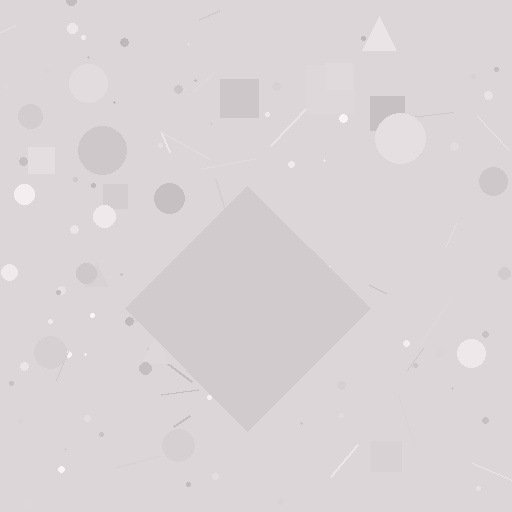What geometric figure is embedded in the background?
A diamond is embedded in the background.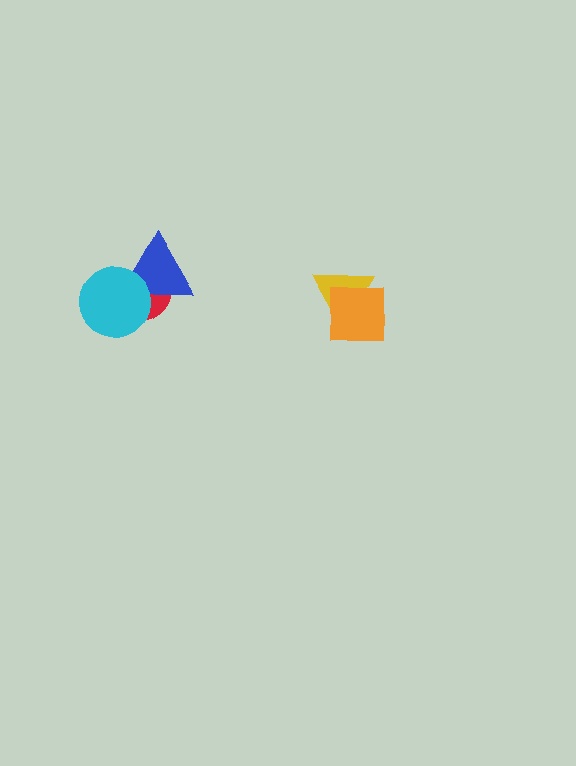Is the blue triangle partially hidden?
Yes, it is partially covered by another shape.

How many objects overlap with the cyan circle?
2 objects overlap with the cyan circle.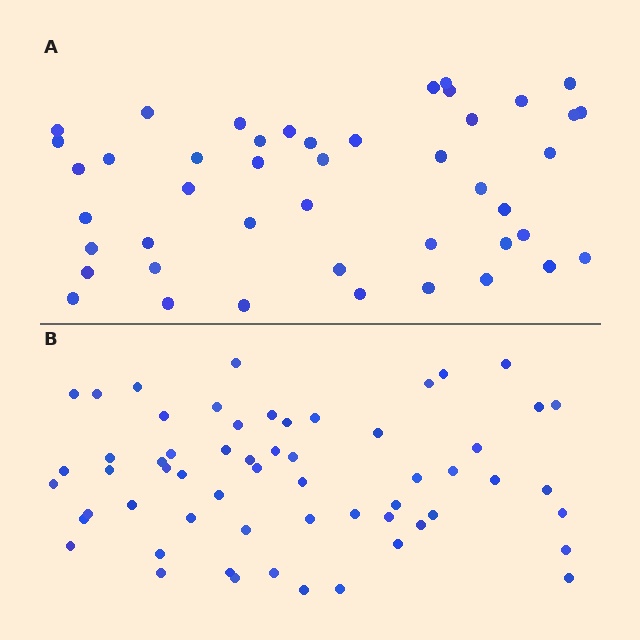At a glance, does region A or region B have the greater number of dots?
Region B (the bottom region) has more dots.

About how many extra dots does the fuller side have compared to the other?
Region B has approximately 15 more dots than region A.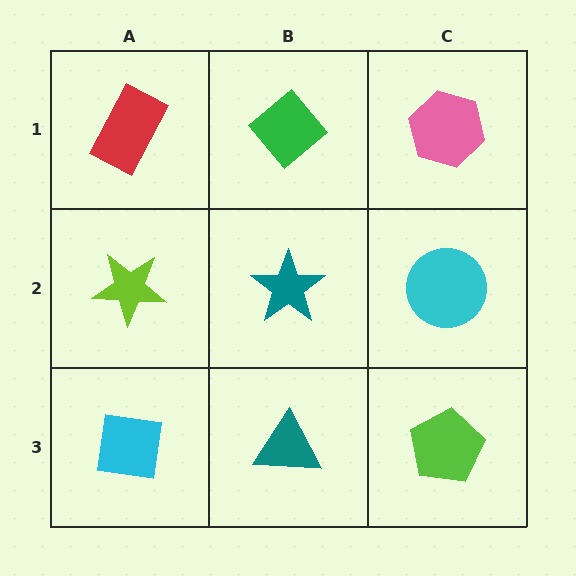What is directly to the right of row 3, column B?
A lime pentagon.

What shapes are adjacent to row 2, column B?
A green diamond (row 1, column B), a teal triangle (row 3, column B), a lime star (row 2, column A), a cyan circle (row 2, column C).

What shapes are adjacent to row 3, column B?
A teal star (row 2, column B), a cyan square (row 3, column A), a lime pentagon (row 3, column C).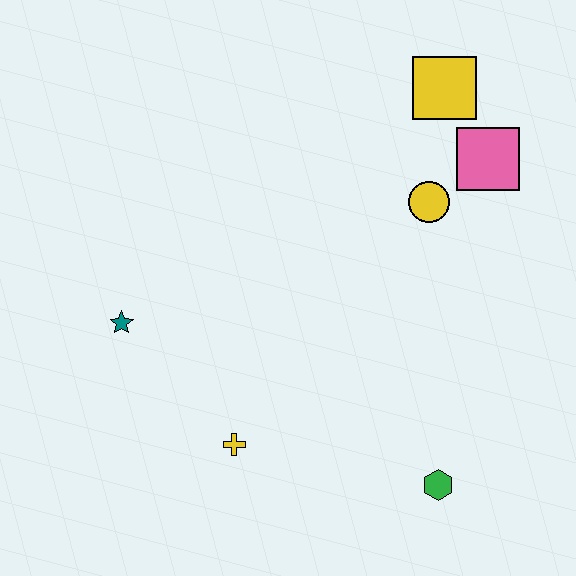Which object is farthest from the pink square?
The teal star is farthest from the pink square.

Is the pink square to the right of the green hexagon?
Yes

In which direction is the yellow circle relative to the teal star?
The yellow circle is to the right of the teal star.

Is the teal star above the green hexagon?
Yes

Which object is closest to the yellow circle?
The pink square is closest to the yellow circle.